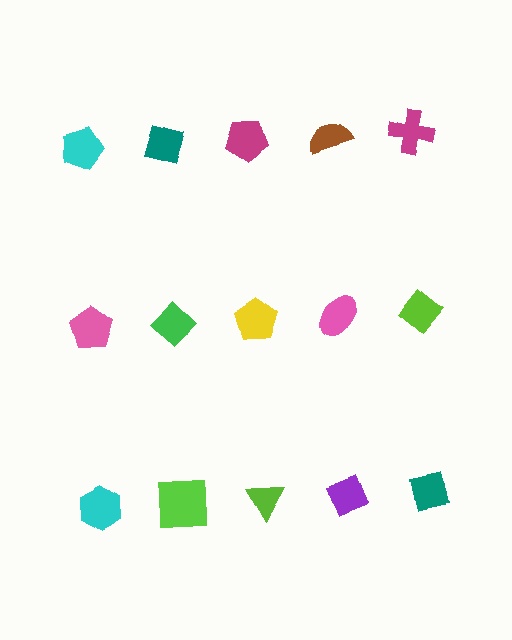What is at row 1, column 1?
A cyan pentagon.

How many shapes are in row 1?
5 shapes.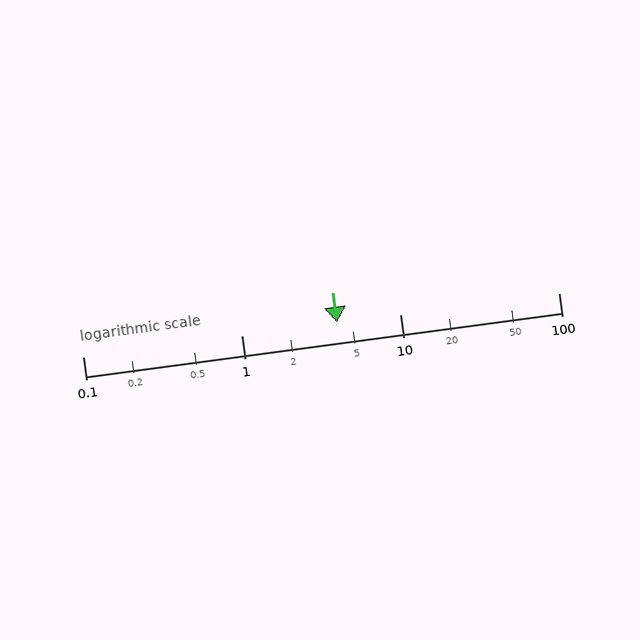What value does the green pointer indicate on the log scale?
The pointer indicates approximately 4.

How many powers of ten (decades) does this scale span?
The scale spans 3 decades, from 0.1 to 100.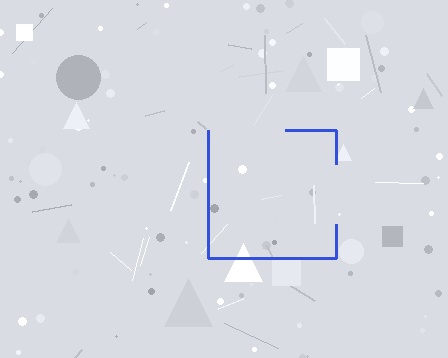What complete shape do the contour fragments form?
The contour fragments form a square.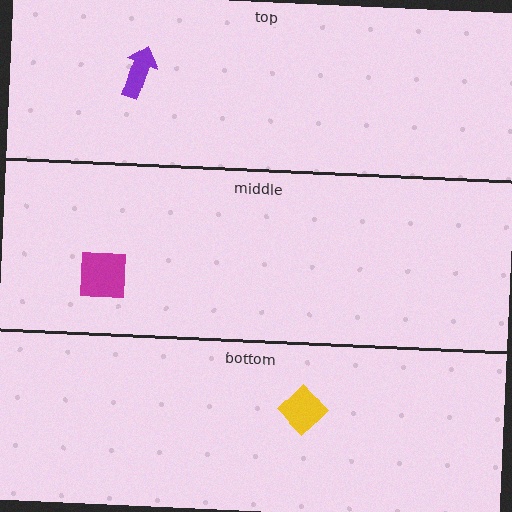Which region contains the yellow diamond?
The bottom region.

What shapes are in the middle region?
The magenta square.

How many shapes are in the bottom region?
1.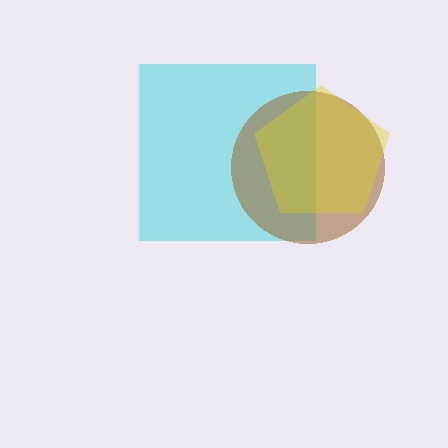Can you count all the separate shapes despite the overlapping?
Yes, there are 3 separate shapes.